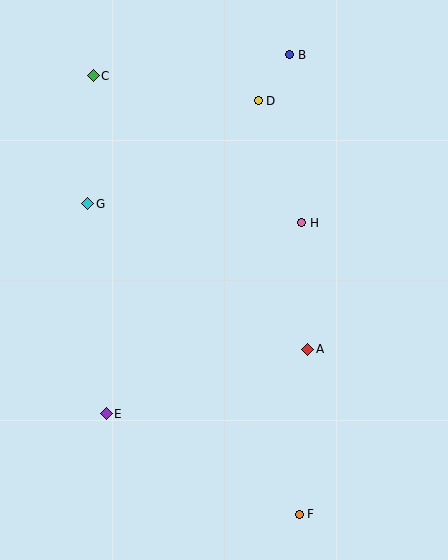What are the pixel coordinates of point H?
Point H is at (302, 223).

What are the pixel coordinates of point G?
Point G is at (88, 204).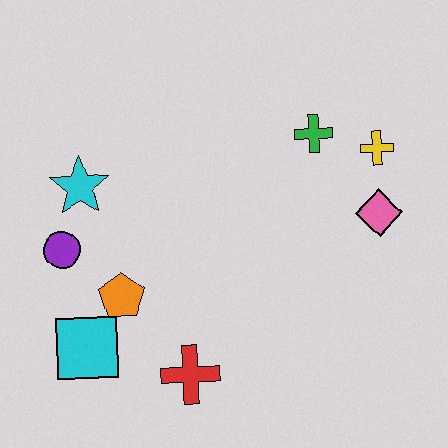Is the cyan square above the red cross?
Yes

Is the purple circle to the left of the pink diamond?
Yes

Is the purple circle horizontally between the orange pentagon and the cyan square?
No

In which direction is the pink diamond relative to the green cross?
The pink diamond is below the green cross.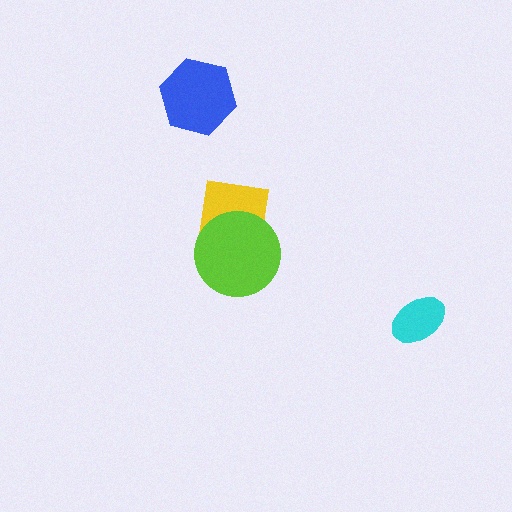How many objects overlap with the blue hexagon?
0 objects overlap with the blue hexagon.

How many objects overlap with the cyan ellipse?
0 objects overlap with the cyan ellipse.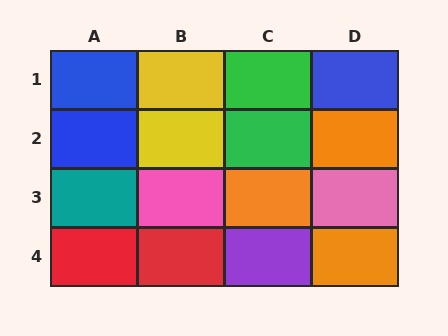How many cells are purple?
1 cell is purple.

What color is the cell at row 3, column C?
Orange.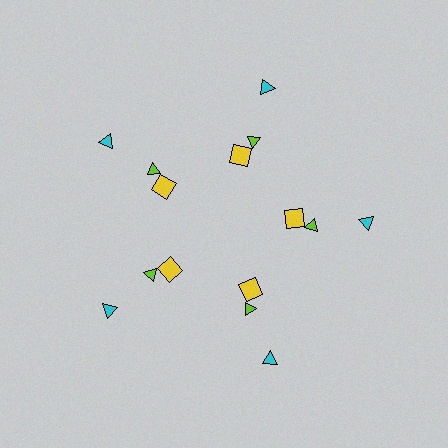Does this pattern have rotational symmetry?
Yes, this pattern has 5-fold rotational symmetry. It looks the same after rotating 72 degrees around the center.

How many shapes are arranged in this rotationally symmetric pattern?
There are 15 shapes, arranged in 5 groups of 3.